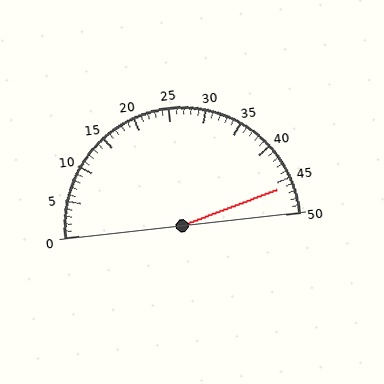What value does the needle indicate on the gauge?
The needle indicates approximately 46.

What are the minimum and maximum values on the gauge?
The gauge ranges from 0 to 50.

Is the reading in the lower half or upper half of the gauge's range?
The reading is in the upper half of the range (0 to 50).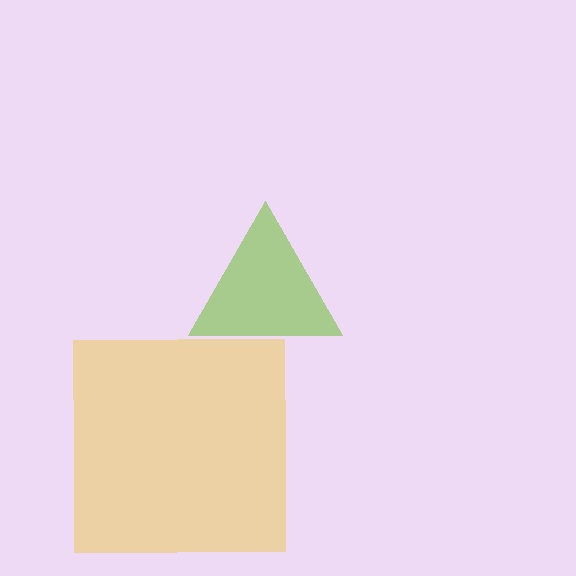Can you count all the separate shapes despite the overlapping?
Yes, there are 2 separate shapes.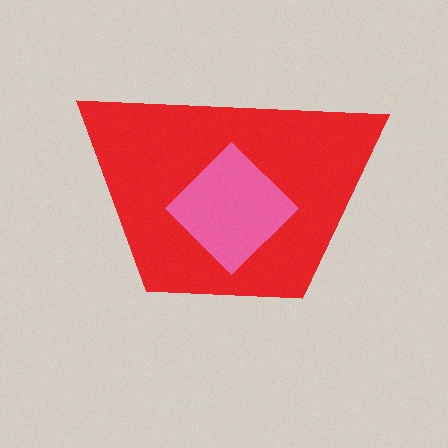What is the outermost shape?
The red trapezoid.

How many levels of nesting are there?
2.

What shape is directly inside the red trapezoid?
The pink diamond.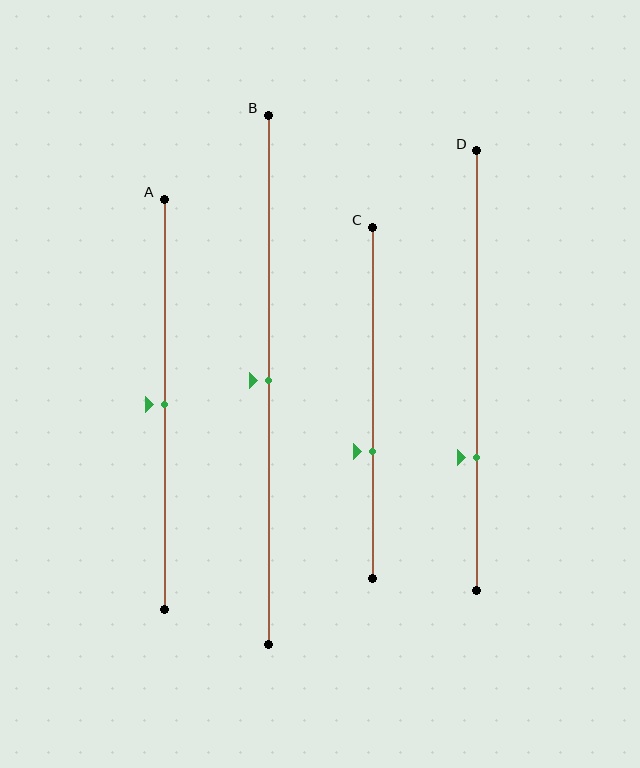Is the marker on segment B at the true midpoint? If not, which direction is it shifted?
Yes, the marker on segment B is at the true midpoint.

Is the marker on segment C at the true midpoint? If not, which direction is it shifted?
No, the marker on segment C is shifted downward by about 14% of the segment length.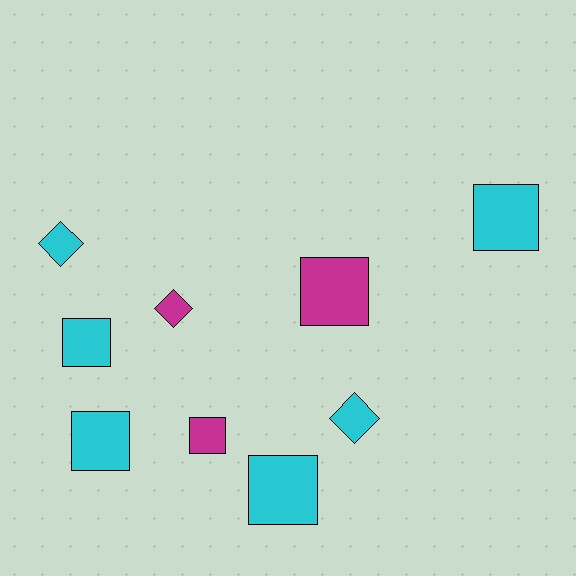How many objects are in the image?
There are 9 objects.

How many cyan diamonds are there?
There are 2 cyan diamonds.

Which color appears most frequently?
Cyan, with 6 objects.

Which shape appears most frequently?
Square, with 6 objects.